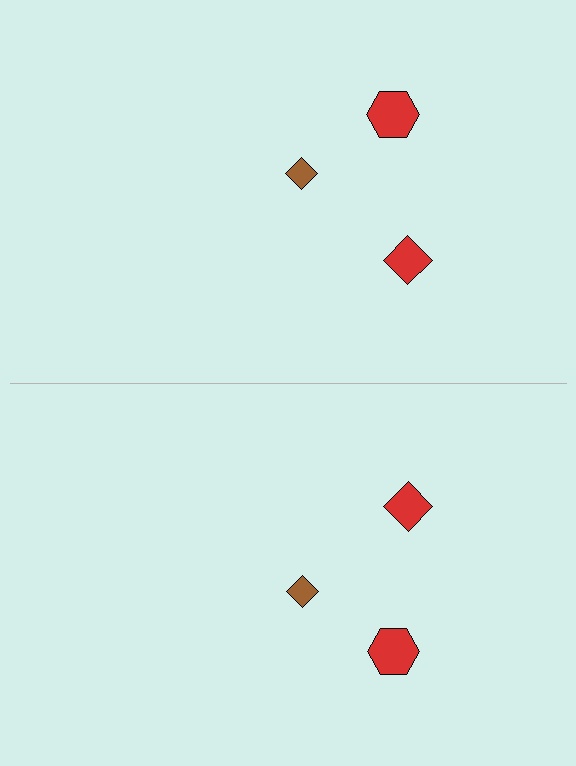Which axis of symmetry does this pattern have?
The pattern has a horizontal axis of symmetry running through the center of the image.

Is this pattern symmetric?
Yes, this pattern has bilateral (reflection) symmetry.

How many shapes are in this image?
There are 6 shapes in this image.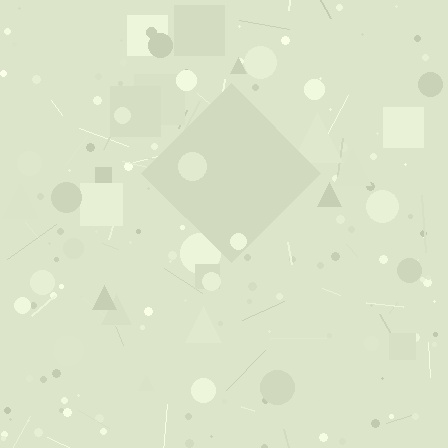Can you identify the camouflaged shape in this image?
The camouflaged shape is a diamond.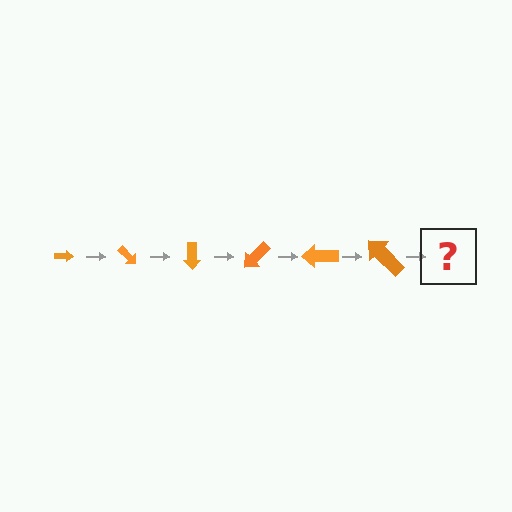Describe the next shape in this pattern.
It should be an arrow, larger than the previous one and rotated 270 degrees from the start.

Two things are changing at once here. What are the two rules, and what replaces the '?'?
The two rules are that the arrow grows larger each step and it rotates 45 degrees each step. The '?' should be an arrow, larger than the previous one and rotated 270 degrees from the start.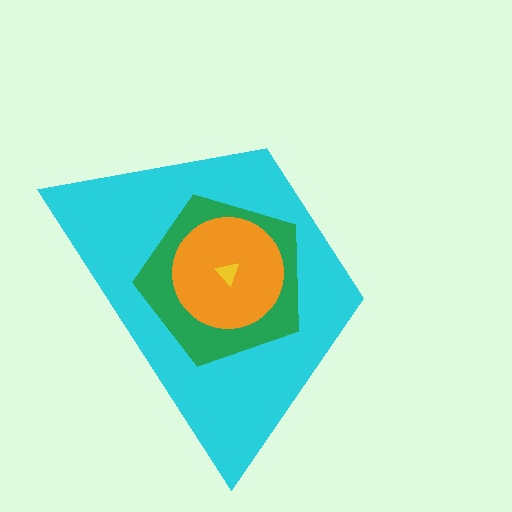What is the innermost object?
The yellow triangle.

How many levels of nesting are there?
4.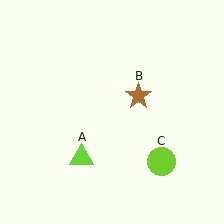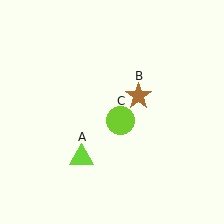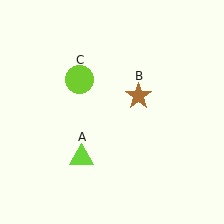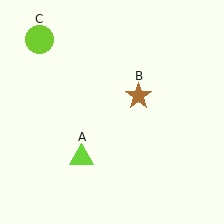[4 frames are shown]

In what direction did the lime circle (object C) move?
The lime circle (object C) moved up and to the left.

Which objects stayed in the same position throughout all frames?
Lime triangle (object A) and brown star (object B) remained stationary.